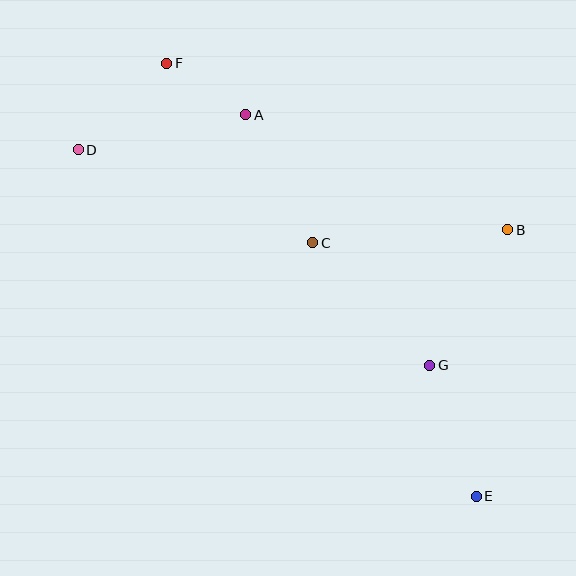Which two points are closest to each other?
Points A and F are closest to each other.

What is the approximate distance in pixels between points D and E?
The distance between D and E is approximately 528 pixels.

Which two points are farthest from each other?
Points E and F are farthest from each other.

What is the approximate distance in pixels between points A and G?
The distance between A and G is approximately 311 pixels.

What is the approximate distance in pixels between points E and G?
The distance between E and G is approximately 139 pixels.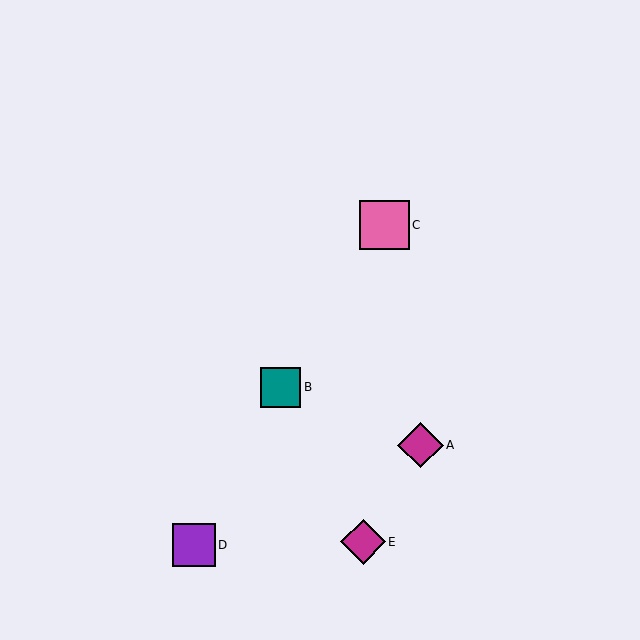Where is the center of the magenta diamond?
The center of the magenta diamond is at (420, 445).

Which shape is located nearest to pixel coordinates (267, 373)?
The teal square (labeled B) at (281, 387) is nearest to that location.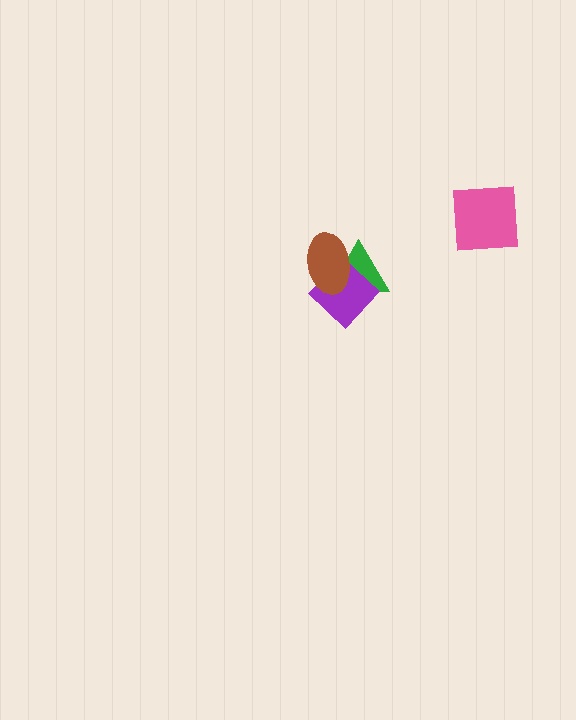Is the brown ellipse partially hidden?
No, no other shape covers it.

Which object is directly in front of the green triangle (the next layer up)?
The purple diamond is directly in front of the green triangle.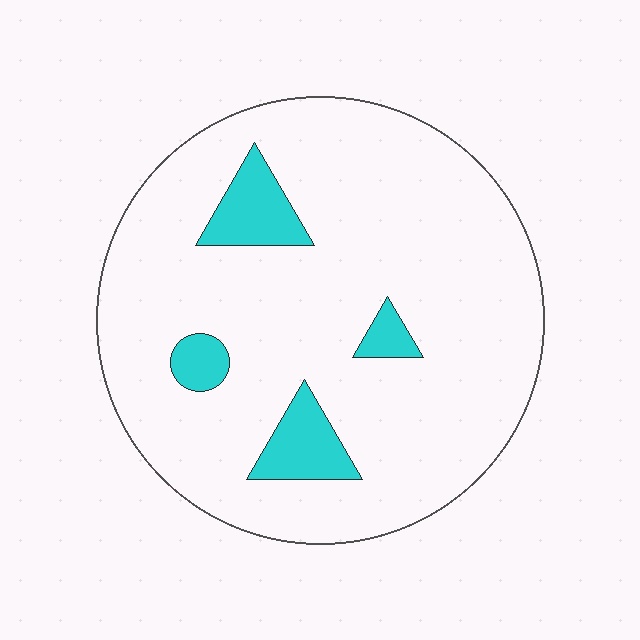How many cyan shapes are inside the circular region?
4.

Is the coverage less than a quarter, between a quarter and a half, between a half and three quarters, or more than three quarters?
Less than a quarter.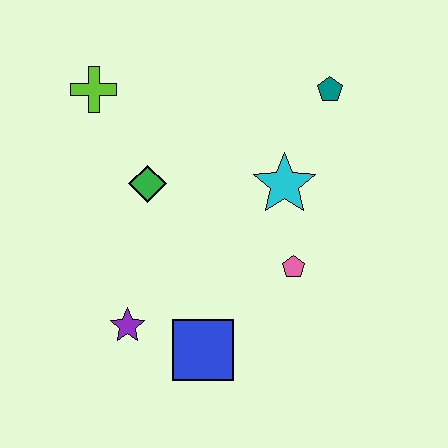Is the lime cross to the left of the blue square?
Yes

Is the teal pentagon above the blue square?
Yes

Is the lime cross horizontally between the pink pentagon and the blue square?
No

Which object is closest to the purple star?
The blue square is closest to the purple star.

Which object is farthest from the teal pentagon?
The purple star is farthest from the teal pentagon.